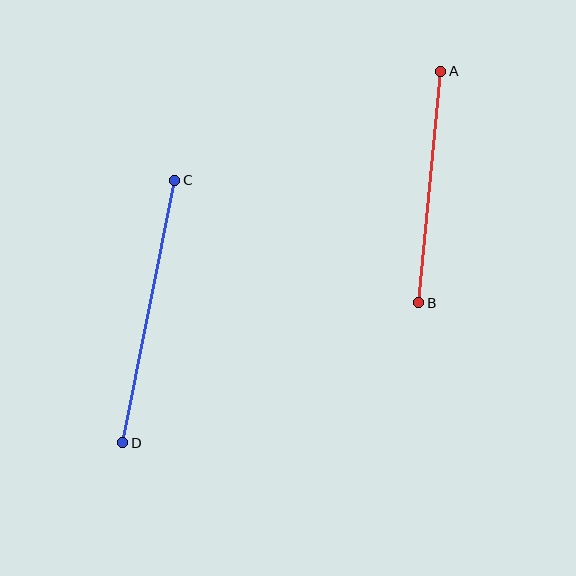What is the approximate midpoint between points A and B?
The midpoint is at approximately (430, 187) pixels.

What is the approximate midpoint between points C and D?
The midpoint is at approximately (149, 312) pixels.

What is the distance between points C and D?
The distance is approximately 267 pixels.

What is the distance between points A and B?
The distance is approximately 233 pixels.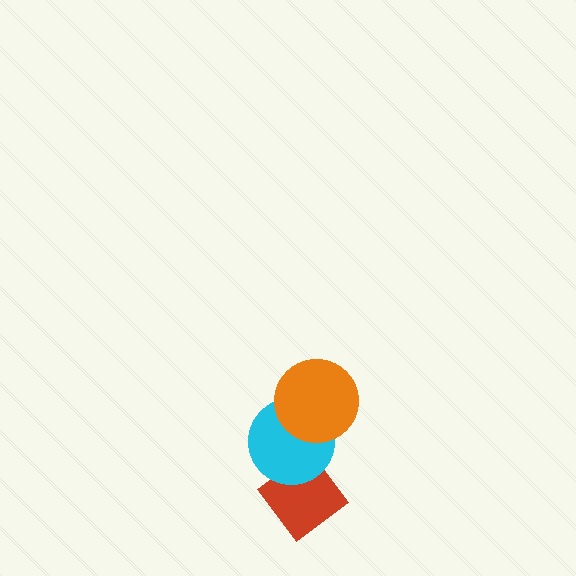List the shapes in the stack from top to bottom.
From top to bottom: the orange circle, the cyan circle, the red diamond.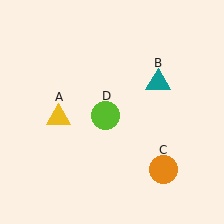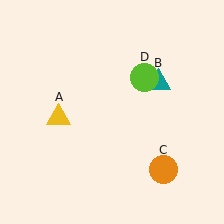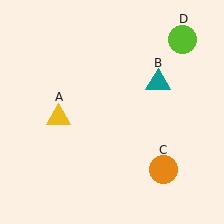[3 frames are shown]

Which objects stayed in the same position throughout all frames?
Yellow triangle (object A) and teal triangle (object B) and orange circle (object C) remained stationary.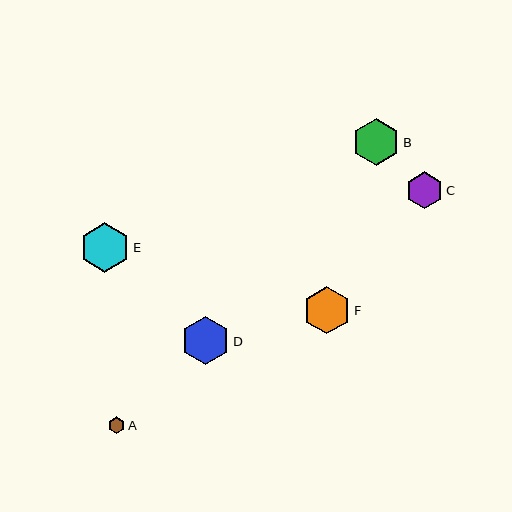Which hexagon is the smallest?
Hexagon A is the smallest with a size of approximately 17 pixels.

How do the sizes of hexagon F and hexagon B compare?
Hexagon F and hexagon B are approximately the same size.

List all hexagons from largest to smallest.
From largest to smallest: E, D, F, B, C, A.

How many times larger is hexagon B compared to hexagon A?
Hexagon B is approximately 2.8 times the size of hexagon A.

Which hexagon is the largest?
Hexagon E is the largest with a size of approximately 50 pixels.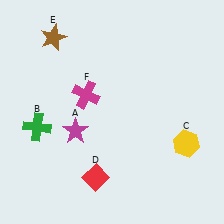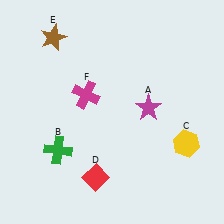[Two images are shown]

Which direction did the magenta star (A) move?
The magenta star (A) moved right.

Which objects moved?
The objects that moved are: the magenta star (A), the green cross (B).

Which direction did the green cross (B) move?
The green cross (B) moved down.